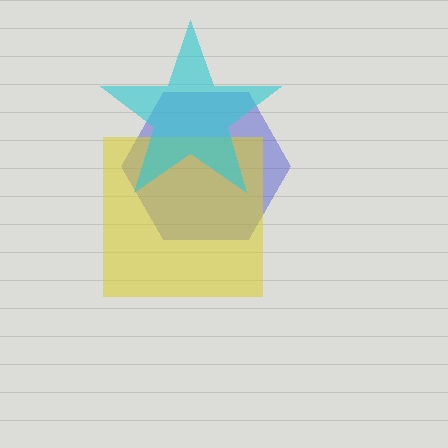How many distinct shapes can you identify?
There are 3 distinct shapes: a blue hexagon, a yellow square, a cyan star.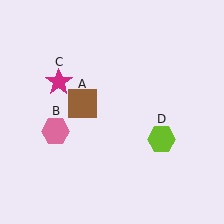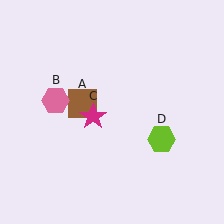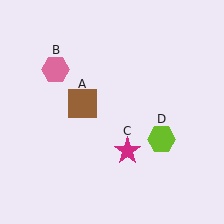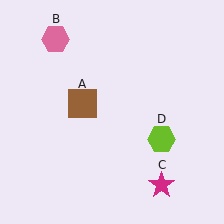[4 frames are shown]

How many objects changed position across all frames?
2 objects changed position: pink hexagon (object B), magenta star (object C).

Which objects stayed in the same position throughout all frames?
Brown square (object A) and lime hexagon (object D) remained stationary.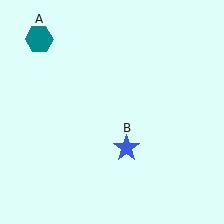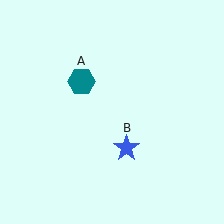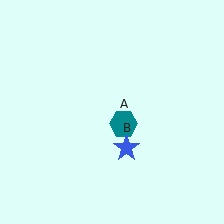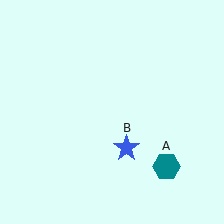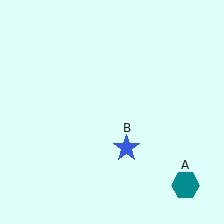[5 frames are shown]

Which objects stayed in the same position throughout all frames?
Blue star (object B) remained stationary.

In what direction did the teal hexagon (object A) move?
The teal hexagon (object A) moved down and to the right.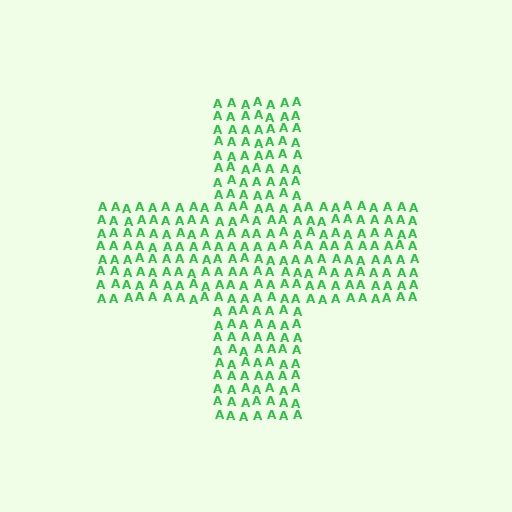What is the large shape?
The large shape is a cross.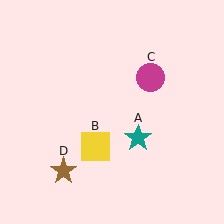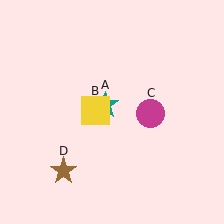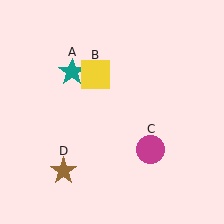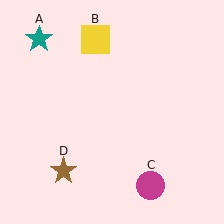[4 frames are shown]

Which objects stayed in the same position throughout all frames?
Brown star (object D) remained stationary.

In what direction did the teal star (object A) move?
The teal star (object A) moved up and to the left.